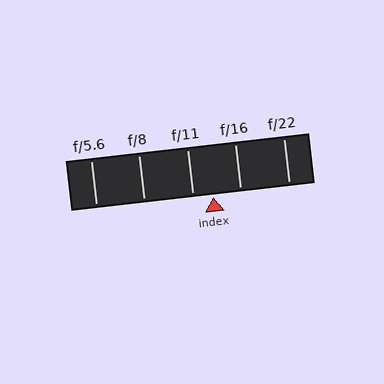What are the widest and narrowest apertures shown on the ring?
The widest aperture shown is f/5.6 and the narrowest is f/22.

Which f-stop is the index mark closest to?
The index mark is closest to f/11.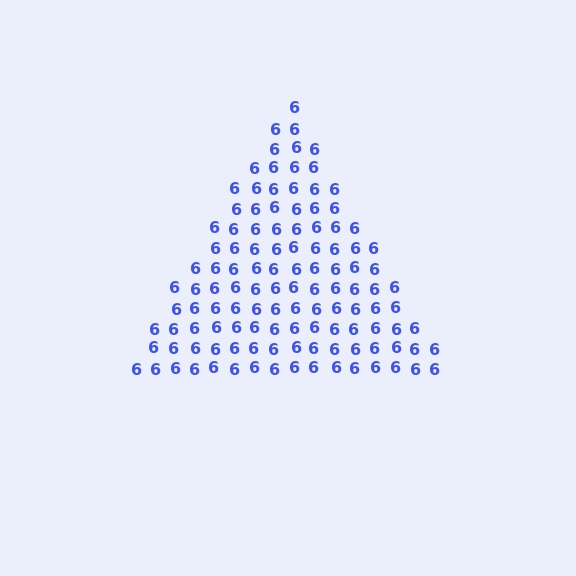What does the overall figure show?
The overall figure shows a triangle.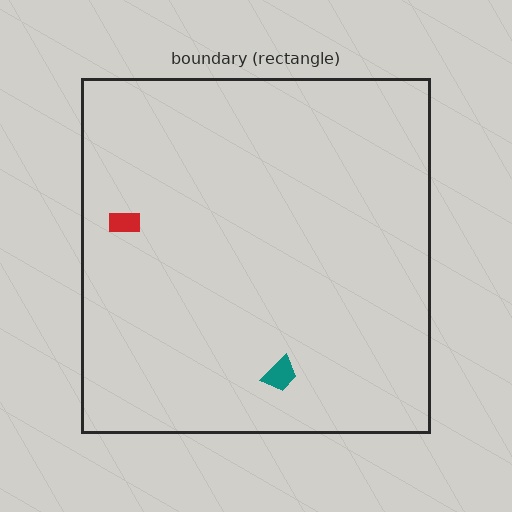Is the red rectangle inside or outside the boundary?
Inside.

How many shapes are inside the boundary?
2 inside, 0 outside.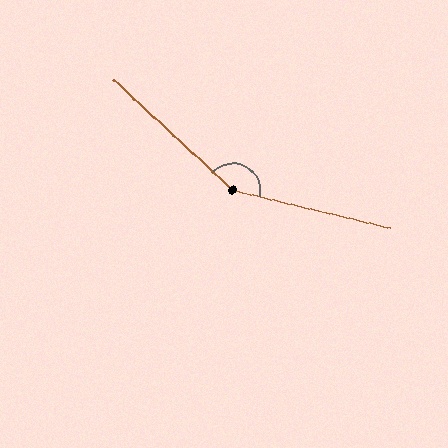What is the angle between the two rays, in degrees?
Approximately 151 degrees.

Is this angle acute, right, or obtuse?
It is obtuse.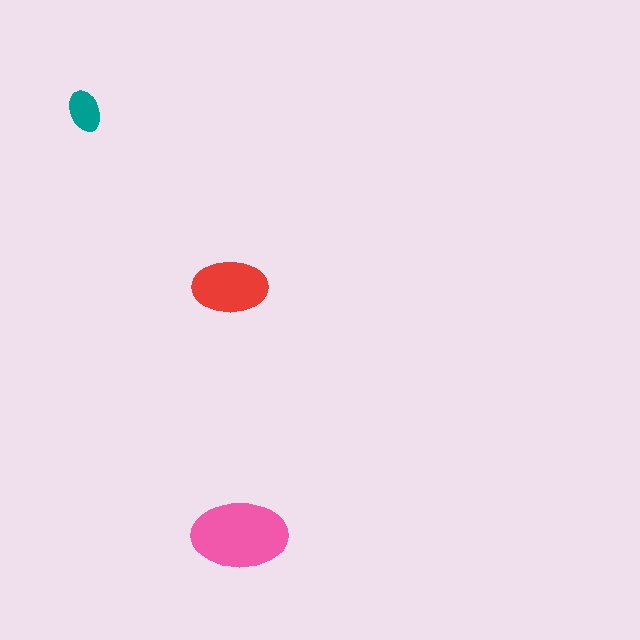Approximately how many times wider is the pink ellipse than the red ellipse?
About 1.5 times wider.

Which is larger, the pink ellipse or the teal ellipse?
The pink one.